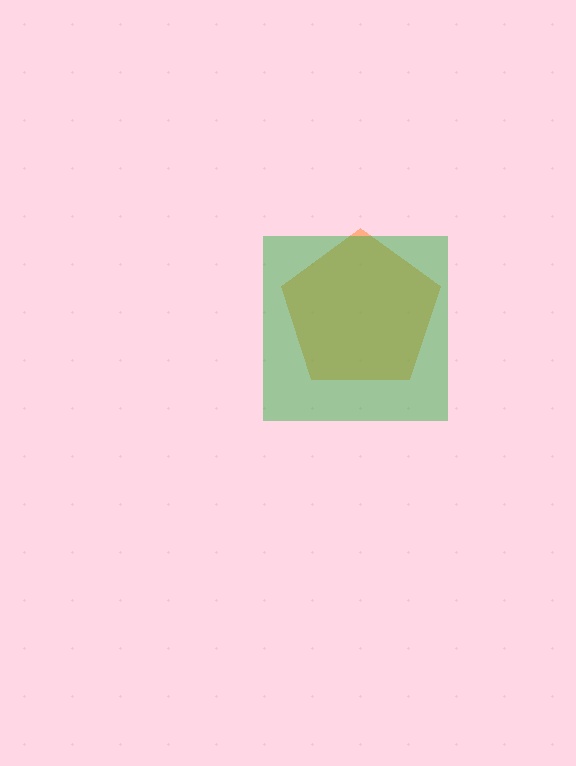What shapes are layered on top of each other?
The layered shapes are: an orange pentagon, a green square.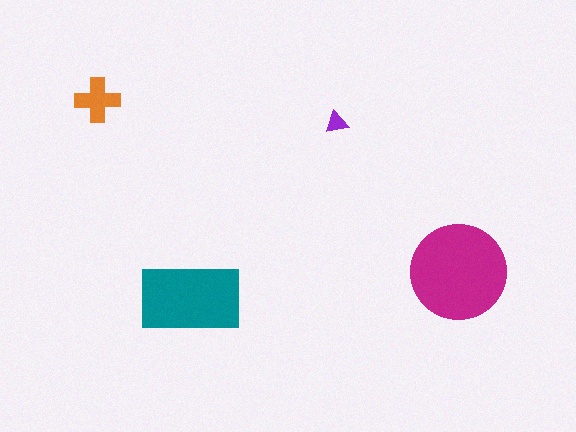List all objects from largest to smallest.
The magenta circle, the teal rectangle, the orange cross, the purple triangle.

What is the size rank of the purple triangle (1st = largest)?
4th.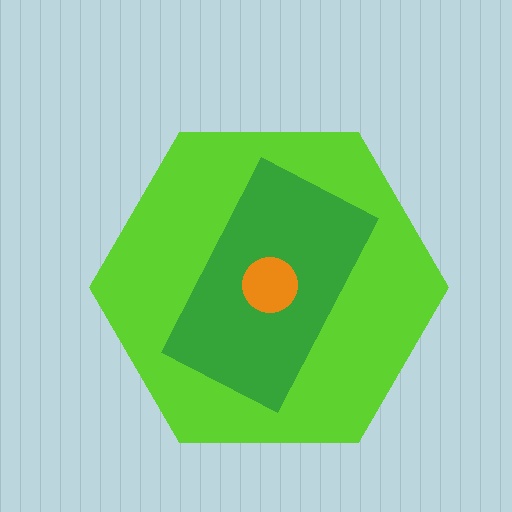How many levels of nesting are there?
3.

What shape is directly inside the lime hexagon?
The green rectangle.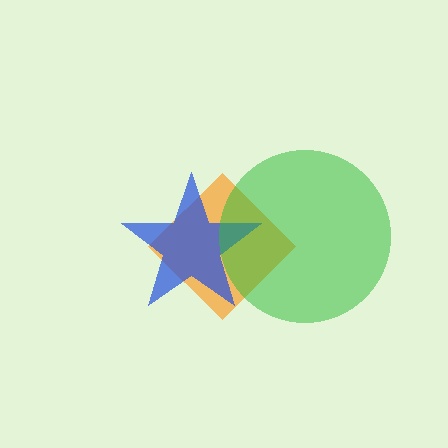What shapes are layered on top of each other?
The layered shapes are: an orange diamond, a blue star, a green circle.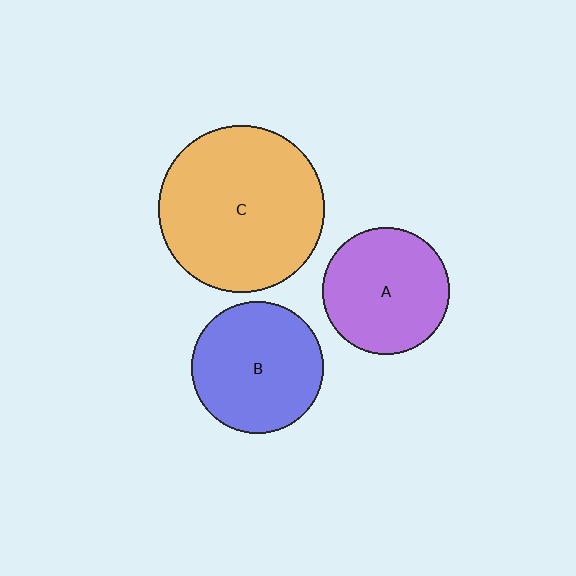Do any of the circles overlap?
No, none of the circles overlap.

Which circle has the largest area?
Circle C (orange).